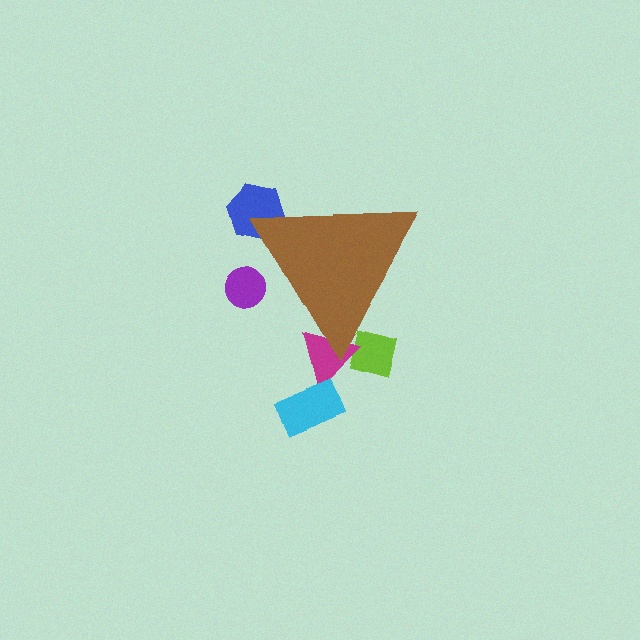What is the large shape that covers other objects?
A brown triangle.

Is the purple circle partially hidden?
Yes, the purple circle is partially hidden behind the brown triangle.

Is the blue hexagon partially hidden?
Yes, the blue hexagon is partially hidden behind the brown triangle.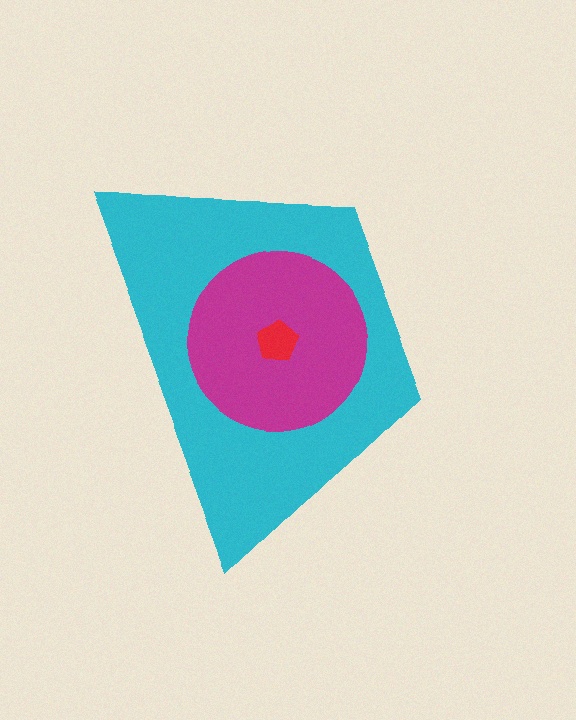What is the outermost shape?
The cyan trapezoid.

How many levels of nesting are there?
3.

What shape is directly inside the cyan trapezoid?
The magenta circle.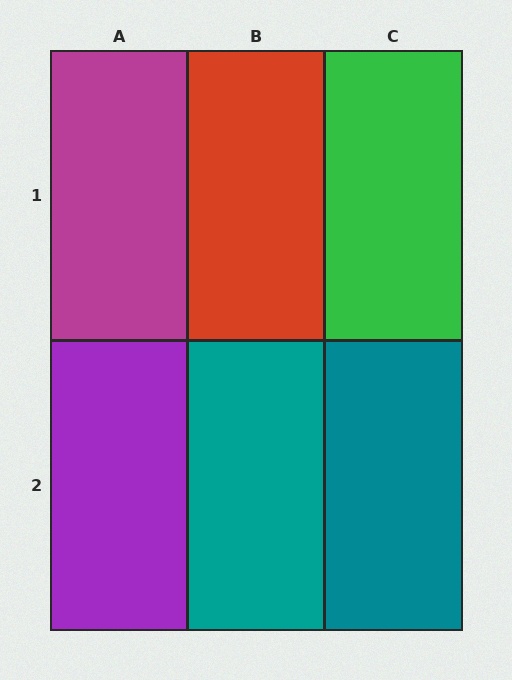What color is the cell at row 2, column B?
Teal.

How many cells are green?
1 cell is green.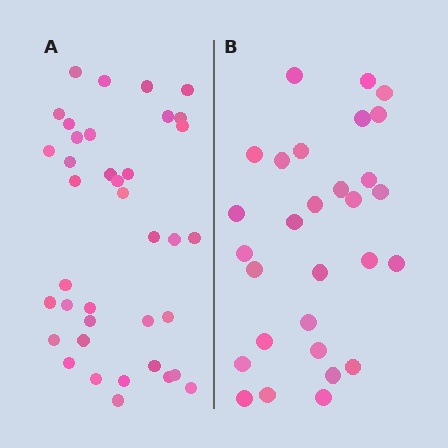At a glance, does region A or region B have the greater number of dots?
Region A (the left region) has more dots.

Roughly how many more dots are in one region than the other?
Region A has roughly 8 or so more dots than region B.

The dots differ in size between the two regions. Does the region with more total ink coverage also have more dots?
No. Region B has more total ink coverage because its dots are larger, but region A actually contains more individual dots. Total area can be misleading — the number of items is what matters here.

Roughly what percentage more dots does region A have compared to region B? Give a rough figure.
About 30% more.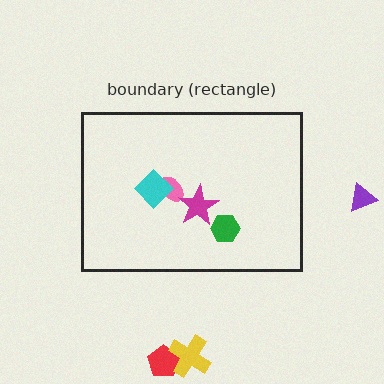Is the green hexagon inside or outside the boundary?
Inside.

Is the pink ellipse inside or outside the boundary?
Inside.